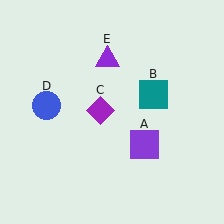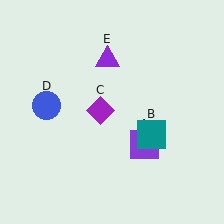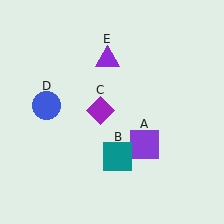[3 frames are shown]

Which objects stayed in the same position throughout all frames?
Purple square (object A) and purple diamond (object C) and blue circle (object D) and purple triangle (object E) remained stationary.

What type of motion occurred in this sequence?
The teal square (object B) rotated clockwise around the center of the scene.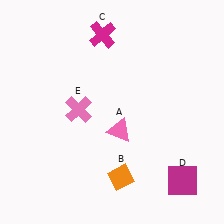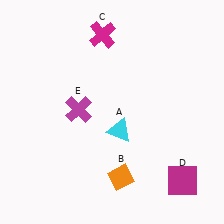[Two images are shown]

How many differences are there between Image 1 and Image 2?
There are 2 differences between the two images.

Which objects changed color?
A changed from pink to cyan. E changed from pink to magenta.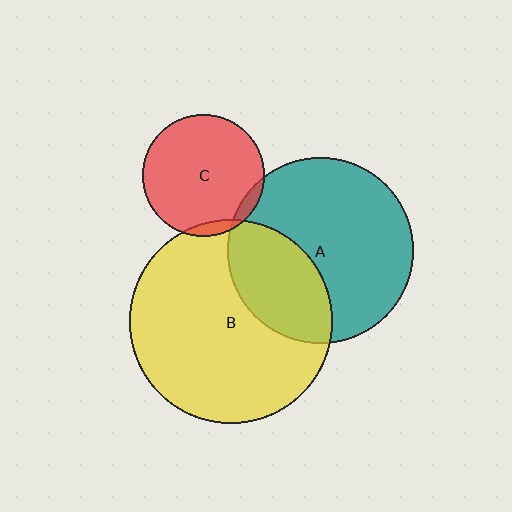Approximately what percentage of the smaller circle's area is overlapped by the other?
Approximately 5%.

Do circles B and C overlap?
Yes.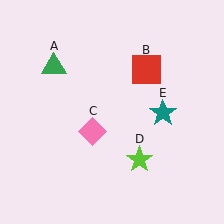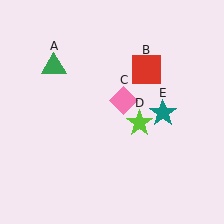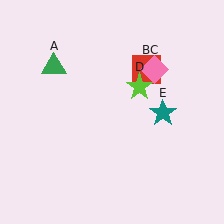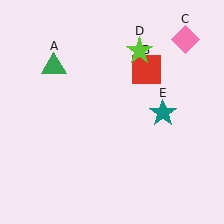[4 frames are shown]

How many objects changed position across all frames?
2 objects changed position: pink diamond (object C), lime star (object D).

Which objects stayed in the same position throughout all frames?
Green triangle (object A) and red square (object B) and teal star (object E) remained stationary.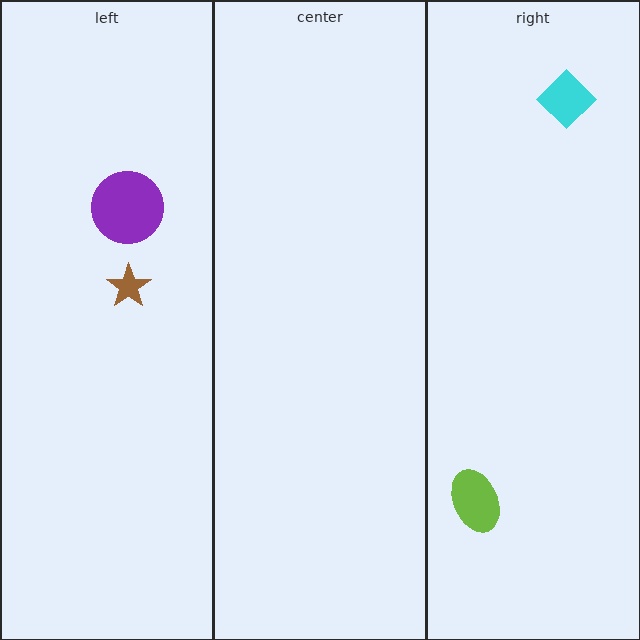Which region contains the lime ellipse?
The right region.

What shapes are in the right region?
The cyan diamond, the lime ellipse.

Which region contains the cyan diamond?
The right region.